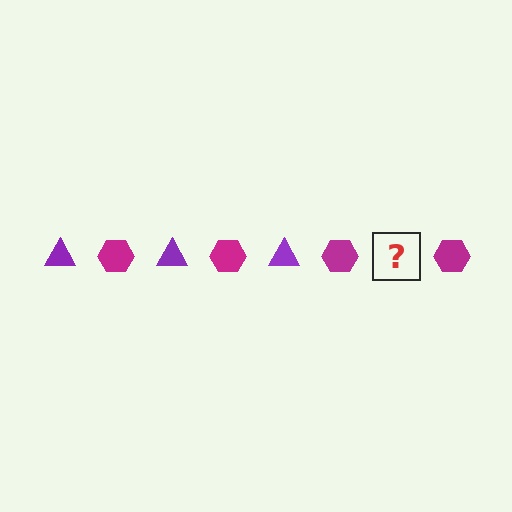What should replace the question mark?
The question mark should be replaced with a purple triangle.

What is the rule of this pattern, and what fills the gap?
The rule is that the pattern alternates between purple triangle and magenta hexagon. The gap should be filled with a purple triangle.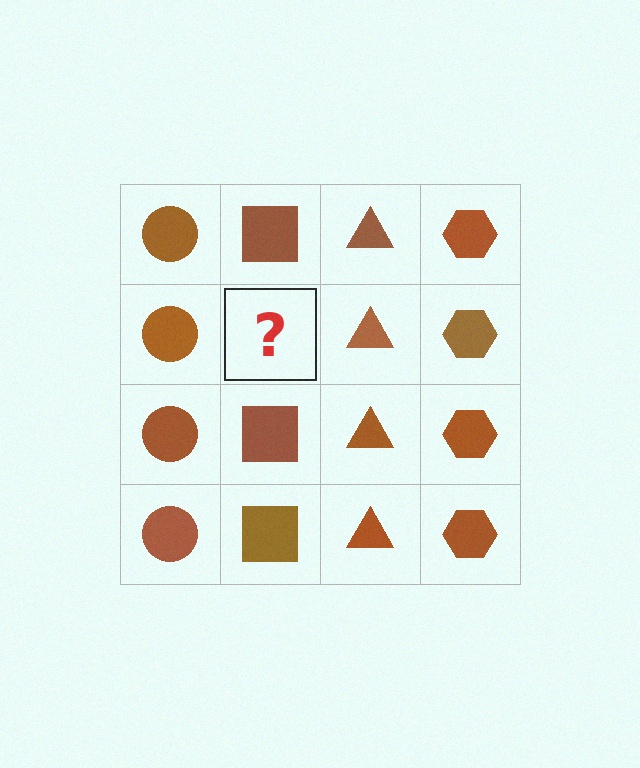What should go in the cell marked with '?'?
The missing cell should contain a brown square.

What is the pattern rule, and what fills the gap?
The rule is that each column has a consistent shape. The gap should be filled with a brown square.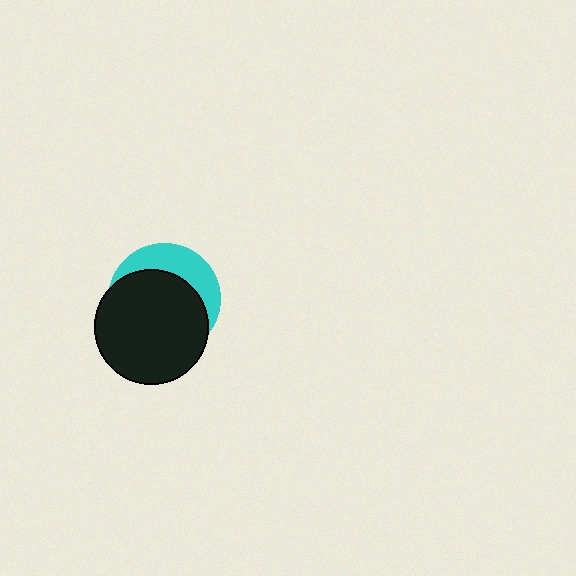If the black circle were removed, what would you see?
You would see the complete cyan circle.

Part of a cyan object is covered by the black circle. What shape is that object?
It is a circle.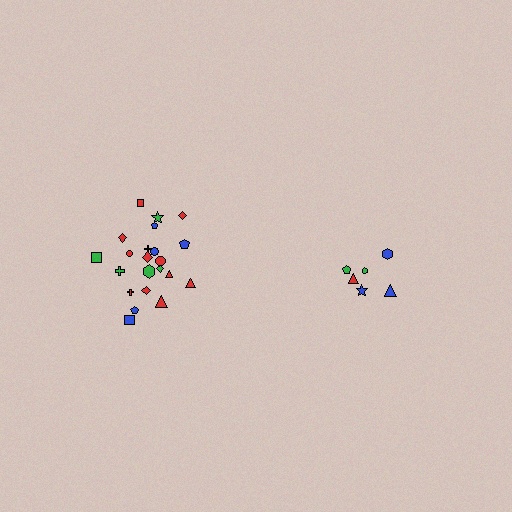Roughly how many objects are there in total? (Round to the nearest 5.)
Roughly 30 objects in total.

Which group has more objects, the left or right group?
The left group.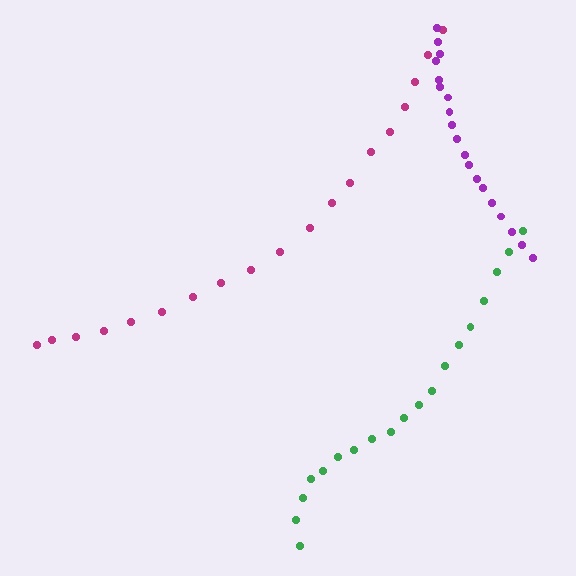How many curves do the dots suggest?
There are 3 distinct paths.